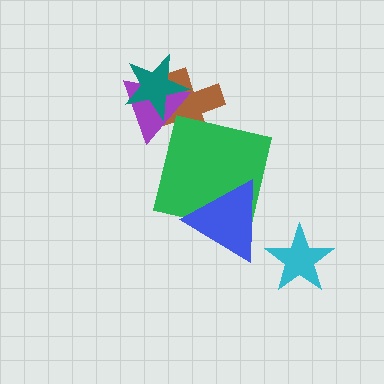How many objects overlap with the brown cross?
3 objects overlap with the brown cross.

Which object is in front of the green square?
The blue triangle is in front of the green square.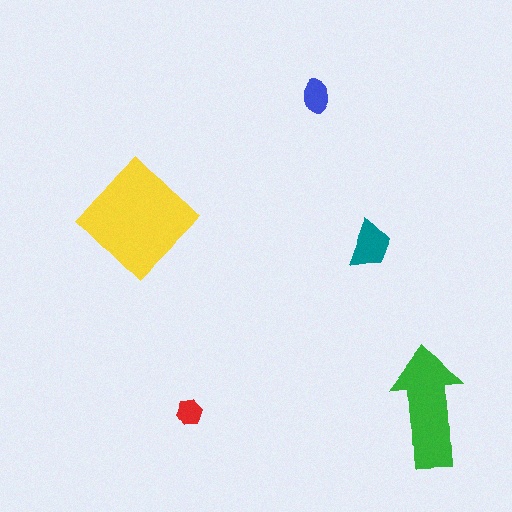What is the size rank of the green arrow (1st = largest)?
2nd.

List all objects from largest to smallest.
The yellow diamond, the green arrow, the teal trapezoid, the blue ellipse, the red hexagon.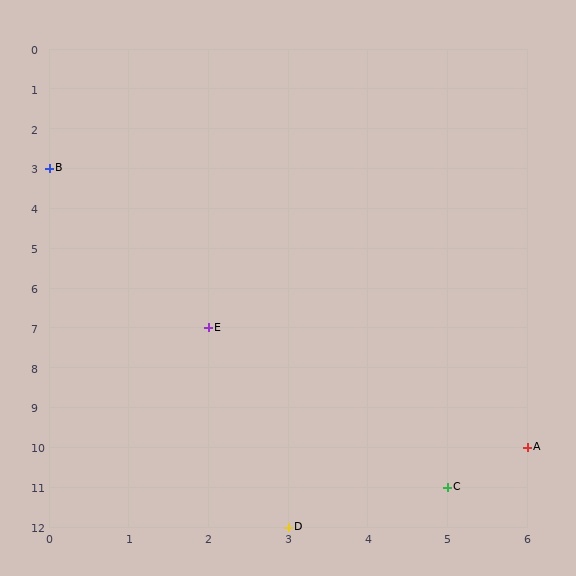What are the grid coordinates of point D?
Point D is at grid coordinates (3, 12).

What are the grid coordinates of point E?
Point E is at grid coordinates (2, 7).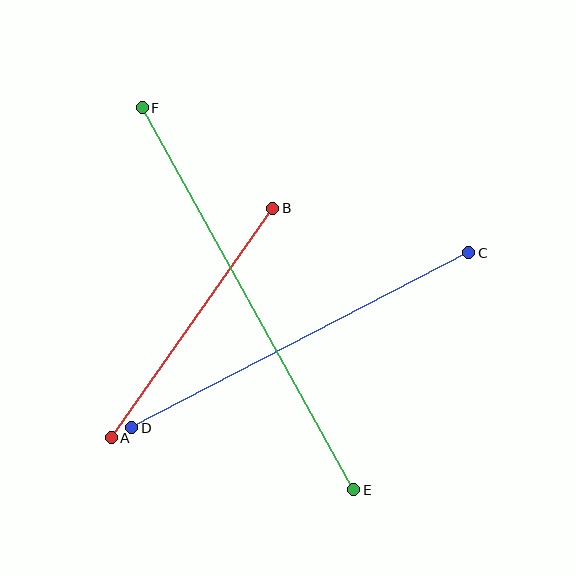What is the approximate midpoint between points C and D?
The midpoint is at approximately (300, 340) pixels.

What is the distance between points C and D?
The distance is approximately 380 pixels.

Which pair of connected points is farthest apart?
Points E and F are farthest apart.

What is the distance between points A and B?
The distance is approximately 280 pixels.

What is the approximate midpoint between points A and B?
The midpoint is at approximately (192, 323) pixels.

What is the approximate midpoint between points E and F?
The midpoint is at approximately (248, 299) pixels.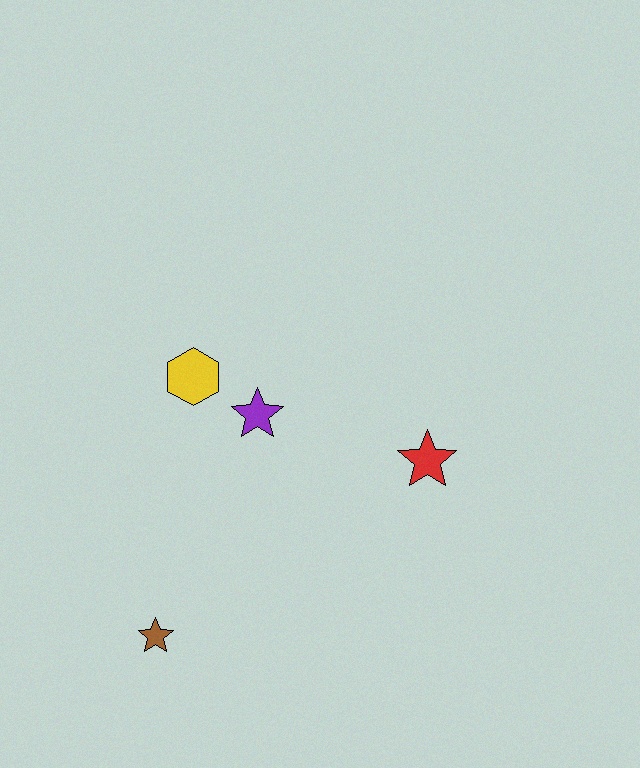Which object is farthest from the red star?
The brown star is farthest from the red star.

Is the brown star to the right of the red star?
No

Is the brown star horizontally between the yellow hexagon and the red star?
No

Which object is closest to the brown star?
The purple star is closest to the brown star.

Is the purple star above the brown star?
Yes